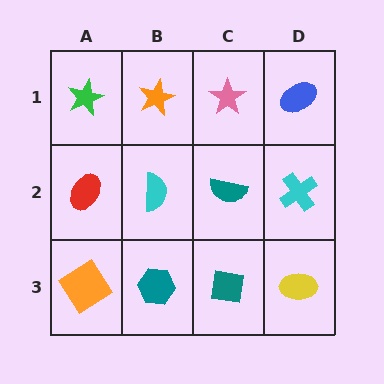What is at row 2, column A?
A red ellipse.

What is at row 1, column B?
An orange star.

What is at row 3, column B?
A teal hexagon.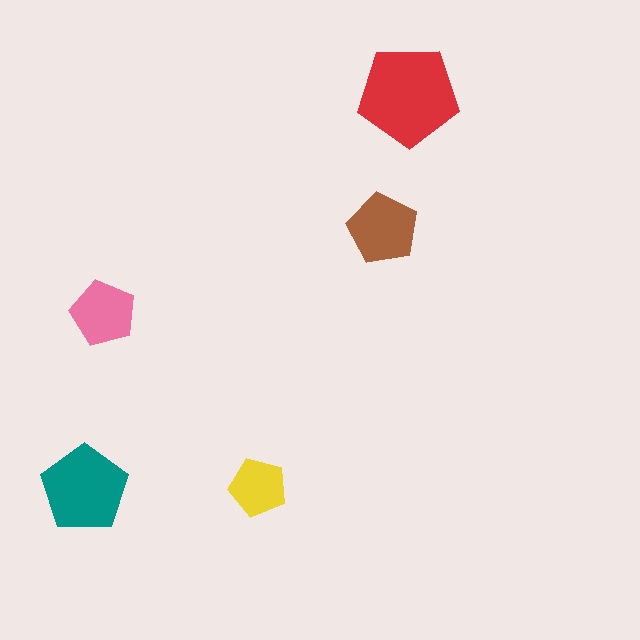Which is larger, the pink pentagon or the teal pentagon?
The teal one.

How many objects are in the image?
There are 5 objects in the image.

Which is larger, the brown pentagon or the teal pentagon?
The teal one.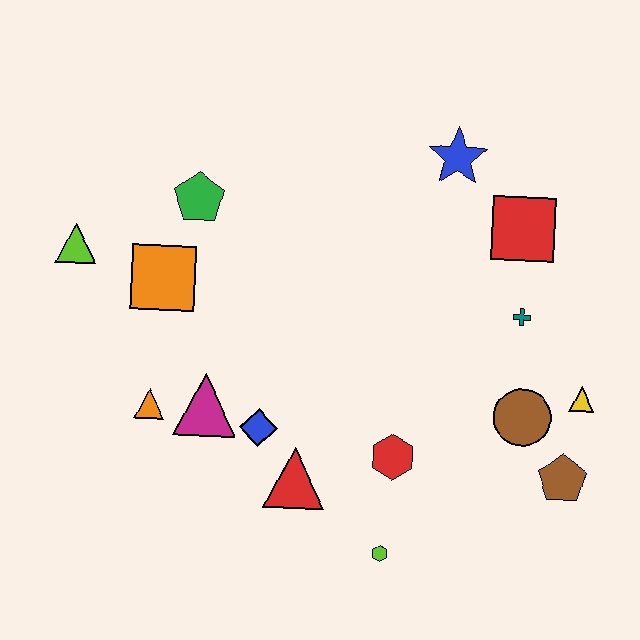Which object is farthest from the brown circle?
The lime triangle is farthest from the brown circle.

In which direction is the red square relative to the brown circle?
The red square is above the brown circle.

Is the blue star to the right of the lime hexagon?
Yes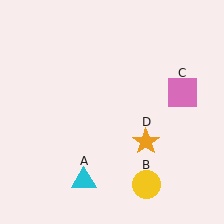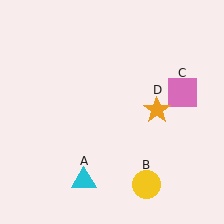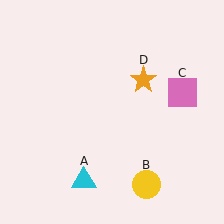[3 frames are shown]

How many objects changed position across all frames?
1 object changed position: orange star (object D).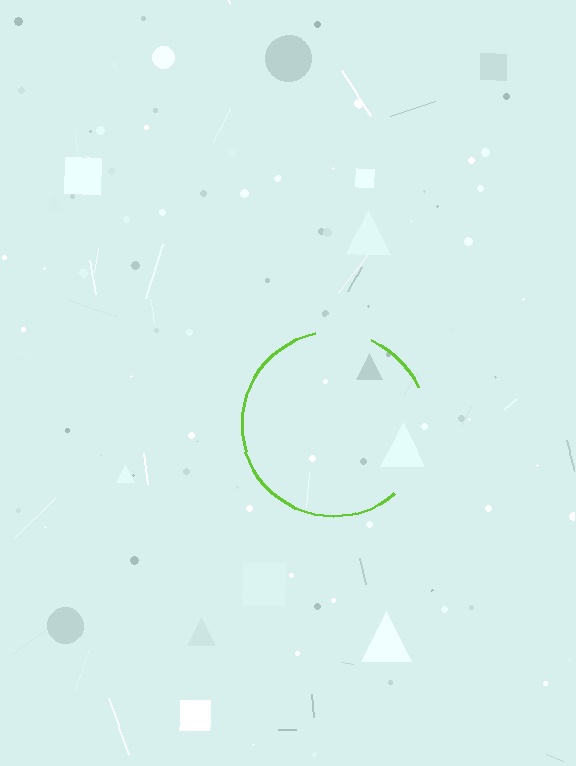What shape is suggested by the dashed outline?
The dashed outline suggests a circle.